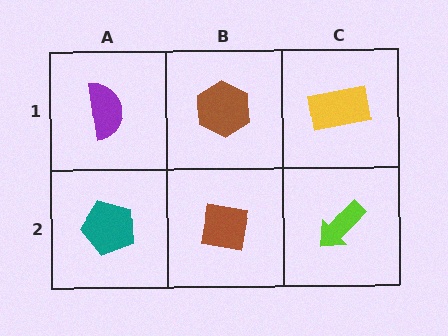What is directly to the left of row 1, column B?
A purple semicircle.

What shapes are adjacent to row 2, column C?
A yellow rectangle (row 1, column C), a brown square (row 2, column B).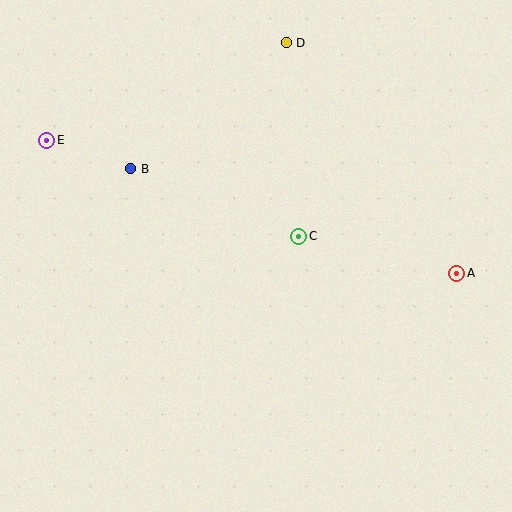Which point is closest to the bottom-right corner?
Point A is closest to the bottom-right corner.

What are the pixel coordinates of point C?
Point C is at (299, 236).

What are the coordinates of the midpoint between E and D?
The midpoint between E and D is at (167, 92).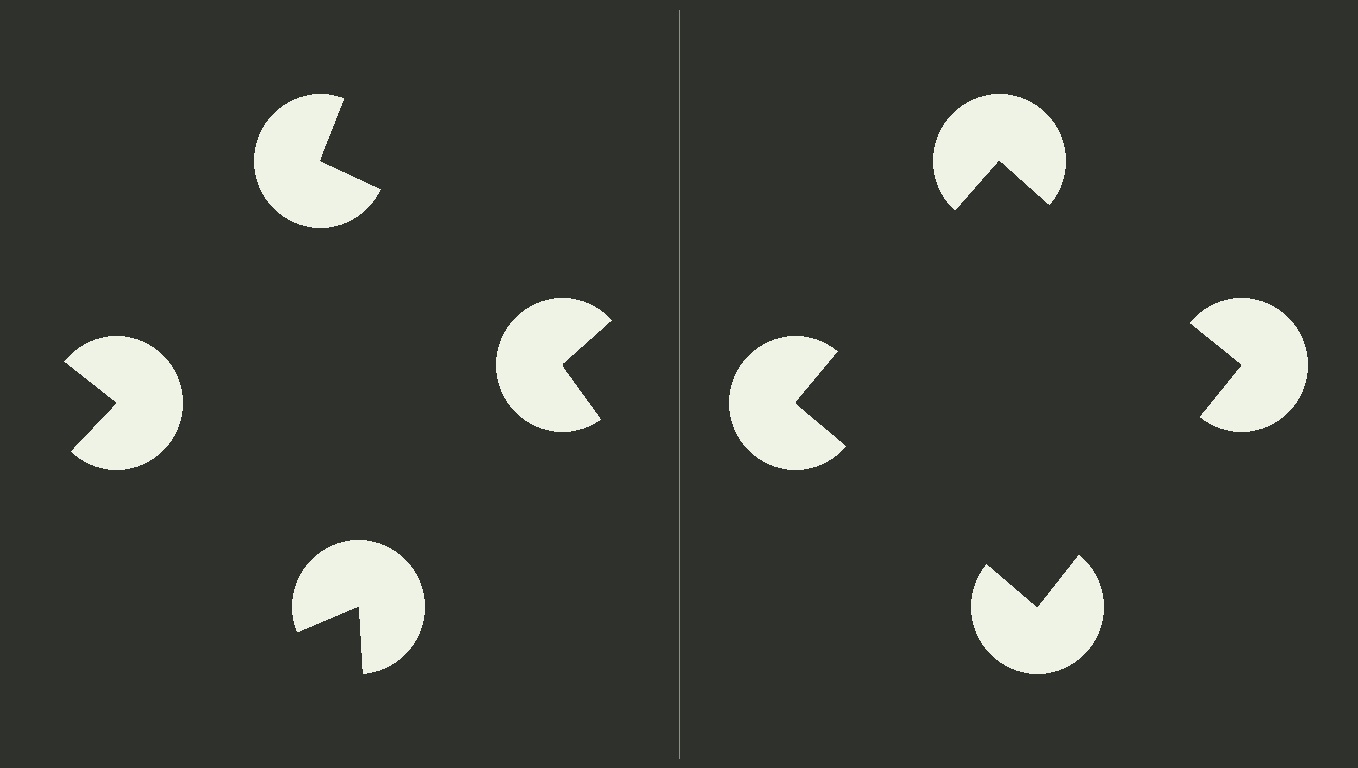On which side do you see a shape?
An illusory square appears on the right side. On the left side the wedge cuts are rotated, so no coherent shape forms.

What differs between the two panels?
The pac-man discs are positioned identically on both sides; only the wedge orientations differ. On the right they align to a square; on the left they are misaligned.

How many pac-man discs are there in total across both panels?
8 — 4 on each side.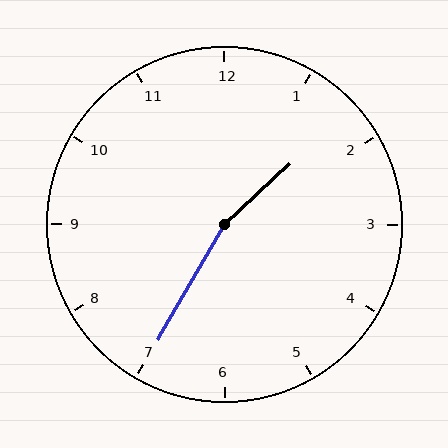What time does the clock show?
1:35.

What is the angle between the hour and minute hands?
Approximately 162 degrees.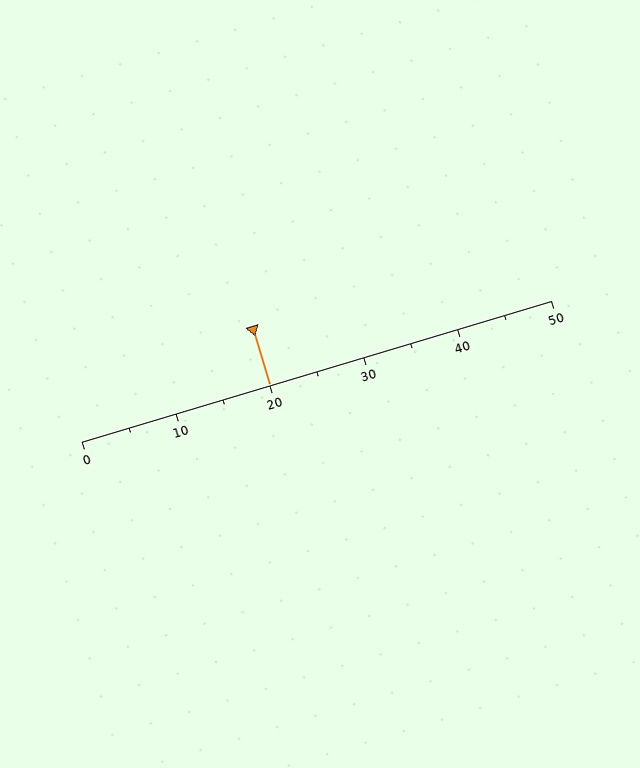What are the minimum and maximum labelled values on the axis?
The axis runs from 0 to 50.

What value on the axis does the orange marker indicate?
The marker indicates approximately 20.